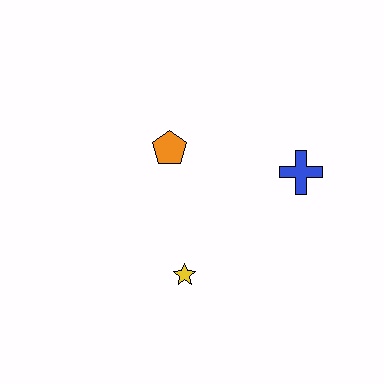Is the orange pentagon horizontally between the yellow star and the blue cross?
No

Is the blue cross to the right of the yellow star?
Yes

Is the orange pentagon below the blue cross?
No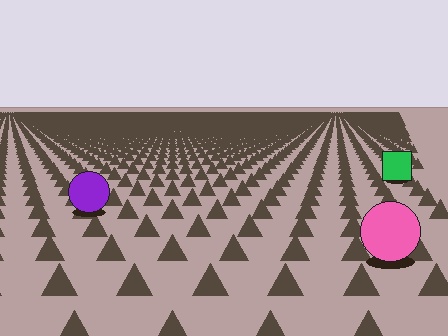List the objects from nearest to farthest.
From nearest to farthest: the pink circle, the purple circle, the green square.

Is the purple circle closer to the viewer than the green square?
Yes. The purple circle is closer — you can tell from the texture gradient: the ground texture is coarser near it.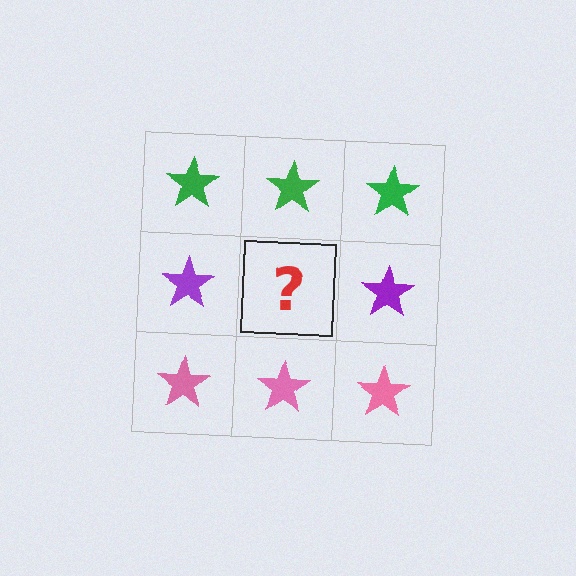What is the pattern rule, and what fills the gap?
The rule is that each row has a consistent color. The gap should be filled with a purple star.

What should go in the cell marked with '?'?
The missing cell should contain a purple star.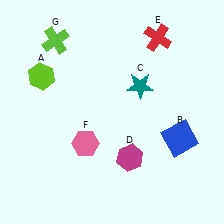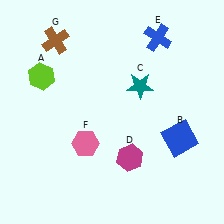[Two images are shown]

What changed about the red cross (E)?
In Image 1, E is red. In Image 2, it changed to blue.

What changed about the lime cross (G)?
In Image 1, G is lime. In Image 2, it changed to brown.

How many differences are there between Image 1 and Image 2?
There are 2 differences between the two images.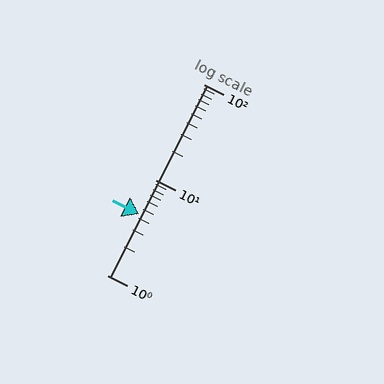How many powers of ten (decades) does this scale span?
The scale spans 2 decades, from 1 to 100.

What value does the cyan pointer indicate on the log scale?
The pointer indicates approximately 4.4.